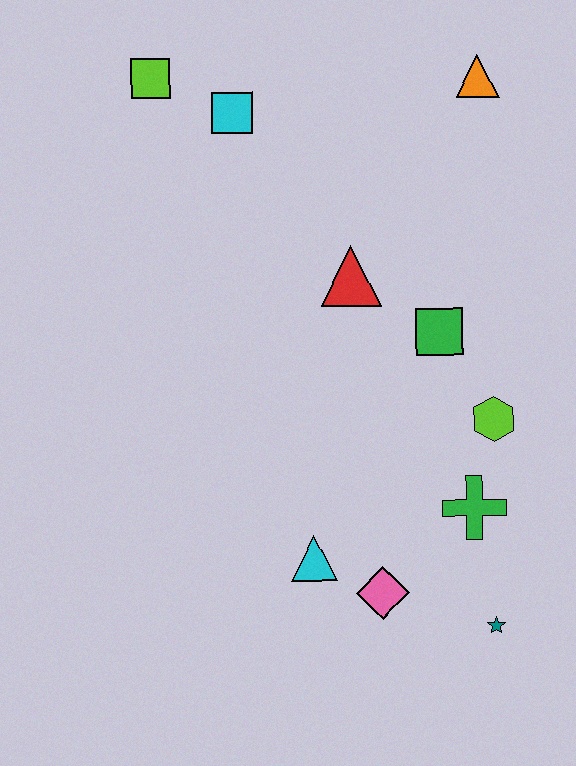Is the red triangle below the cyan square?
Yes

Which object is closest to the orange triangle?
The red triangle is closest to the orange triangle.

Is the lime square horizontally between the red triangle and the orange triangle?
No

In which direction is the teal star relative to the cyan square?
The teal star is below the cyan square.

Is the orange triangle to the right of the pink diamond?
Yes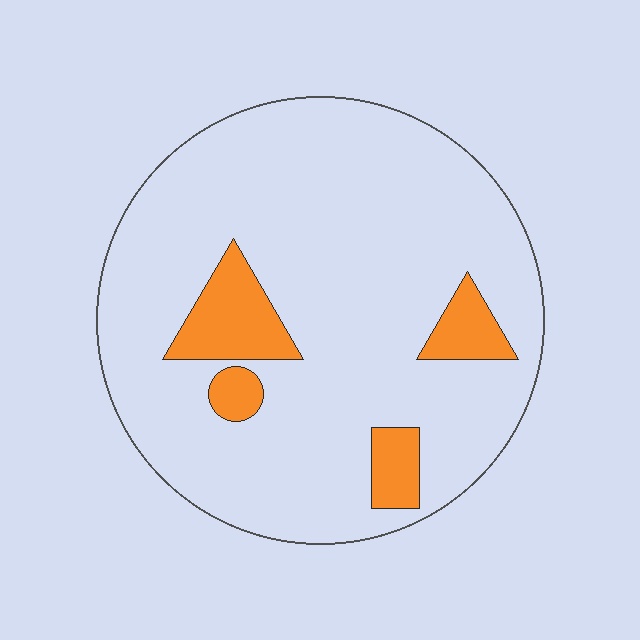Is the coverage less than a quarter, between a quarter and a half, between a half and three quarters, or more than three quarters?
Less than a quarter.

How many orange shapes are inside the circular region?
4.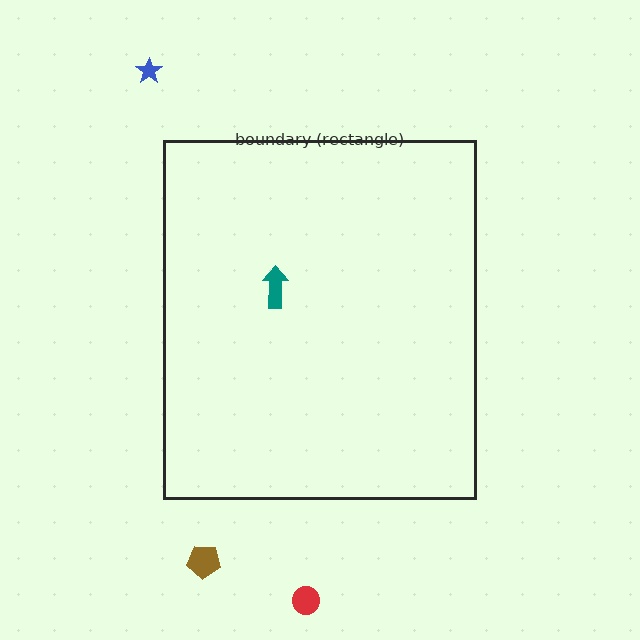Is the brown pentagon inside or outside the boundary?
Outside.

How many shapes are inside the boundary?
1 inside, 3 outside.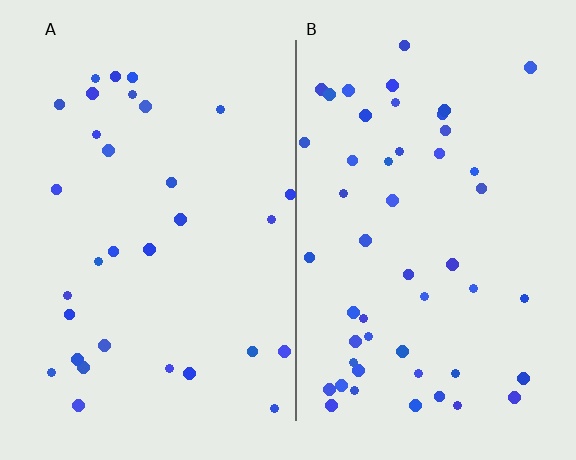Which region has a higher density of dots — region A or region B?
B (the right).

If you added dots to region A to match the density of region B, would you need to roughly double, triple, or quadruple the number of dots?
Approximately double.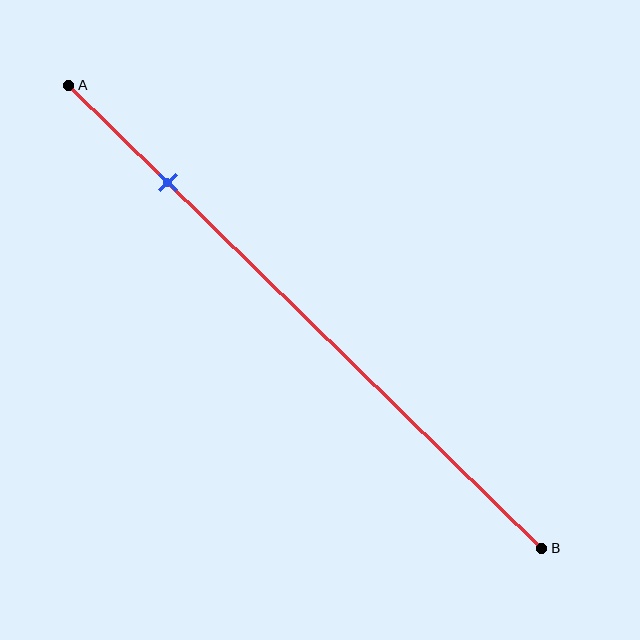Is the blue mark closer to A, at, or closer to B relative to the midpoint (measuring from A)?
The blue mark is closer to point A than the midpoint of segment AB.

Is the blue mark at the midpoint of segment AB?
No, the mark is at about 20% from A, not at the 50% midpoint.